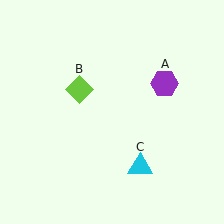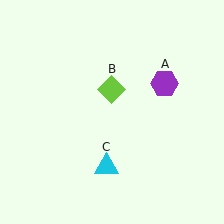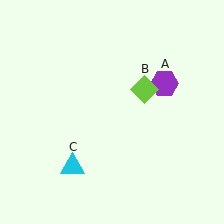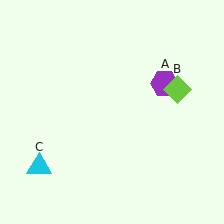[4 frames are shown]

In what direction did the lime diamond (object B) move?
The lime diamond (object B) moved right.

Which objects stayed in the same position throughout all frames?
Purple hexagon (object A) remained stationary.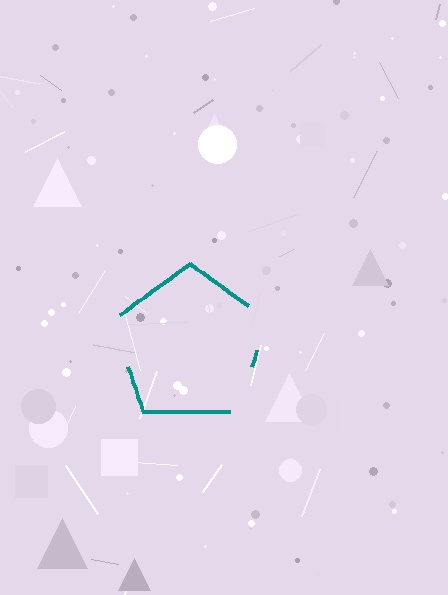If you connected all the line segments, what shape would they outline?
They would outline a pentagon.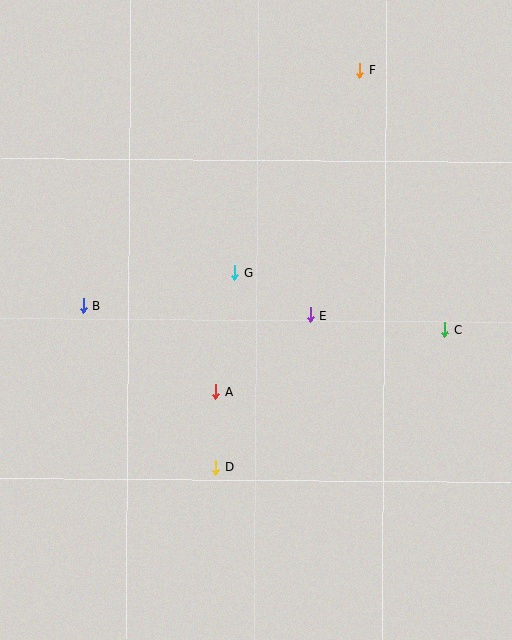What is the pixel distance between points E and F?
The distance between E and F is 250 pixels.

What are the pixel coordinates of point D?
Point D is at (215, 467).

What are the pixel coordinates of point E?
Point E is at (310, 315).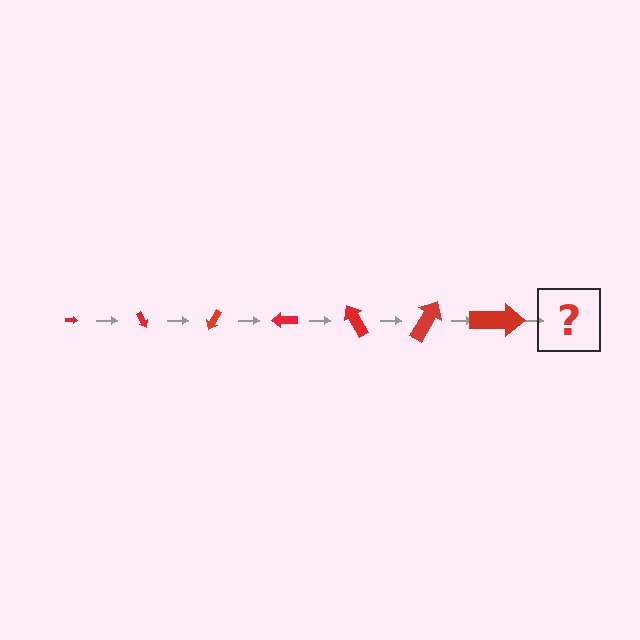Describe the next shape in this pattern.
It should be an arrow, larger than the previous one and rotated 420 degrees from the start.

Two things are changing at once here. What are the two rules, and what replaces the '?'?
The two rules are that the arrow grows larger each step and it rotates 60 degrees each step. The '?' should be an arrow, larger than the previous one and rotated 420 degrees from the start.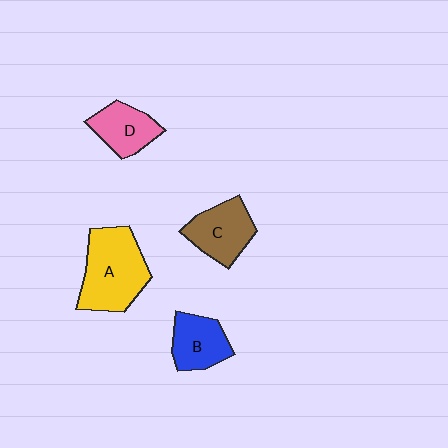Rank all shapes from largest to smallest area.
From largest to smallest: A (yellow), C (brown), B (blue), D (pink).